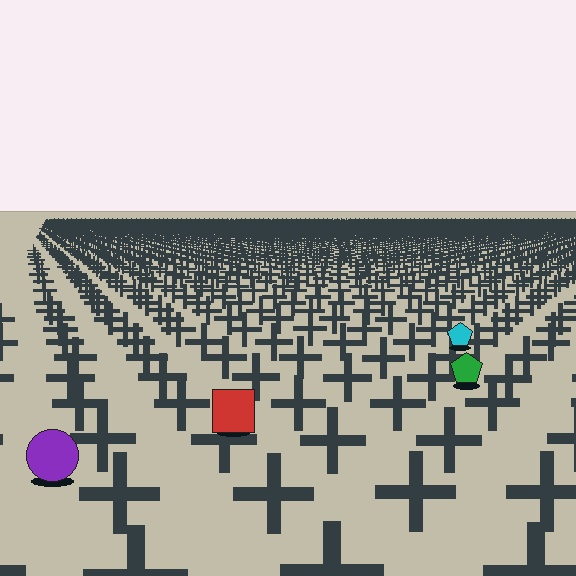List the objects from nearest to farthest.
From nearest to farthest: the purple circle, the red square, the green pentagon, the cyan pentagon.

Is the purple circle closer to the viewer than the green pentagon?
Yes. The purple circle is closer — you can tell from the texture gradient: the ground texture is coarser near it.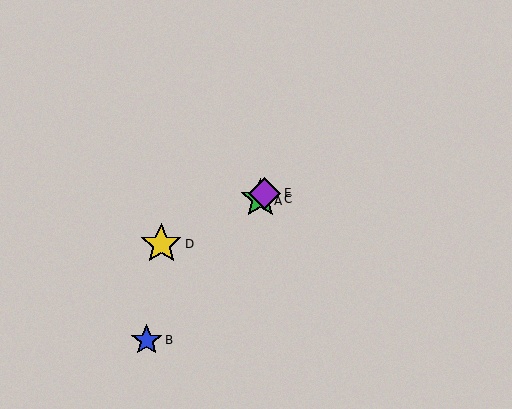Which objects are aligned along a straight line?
Objects A, B, C, E are aligned along a straight line.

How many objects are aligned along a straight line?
4 objects (A, B, C, E) are aligned along a straight line.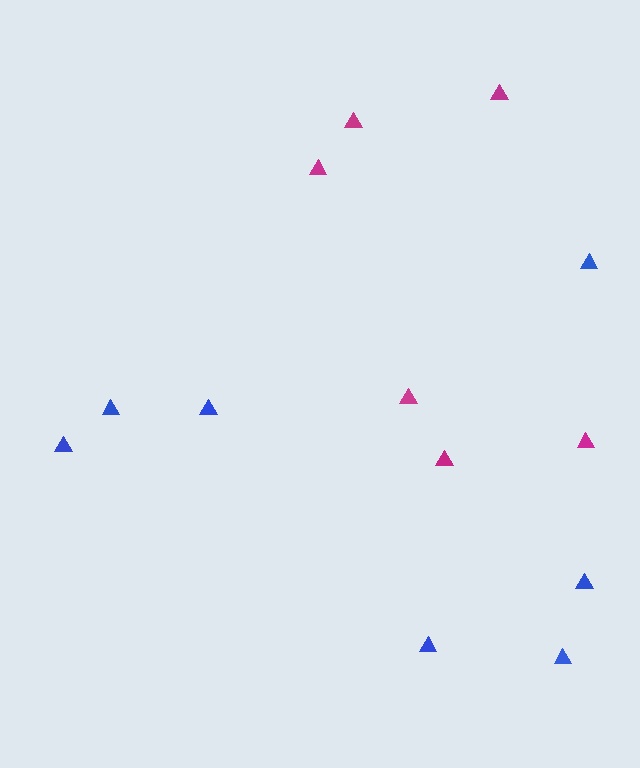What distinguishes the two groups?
There are 2 groups: one group of blue triangles (7) and one group of magenta triangles (6).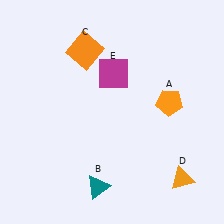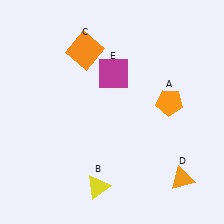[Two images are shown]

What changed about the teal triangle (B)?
In Image 1, B is teal. In Image 2, it changed to yellow.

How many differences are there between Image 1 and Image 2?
There is 1 difference between the two images.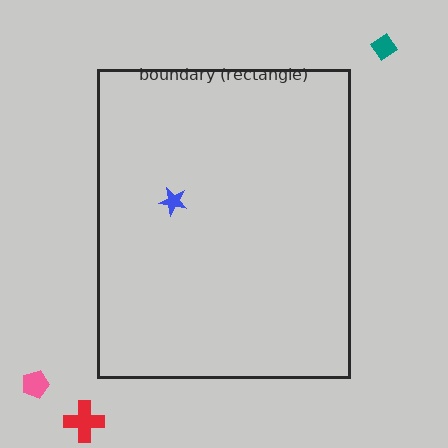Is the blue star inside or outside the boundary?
Inside.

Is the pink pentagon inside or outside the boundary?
Outside.